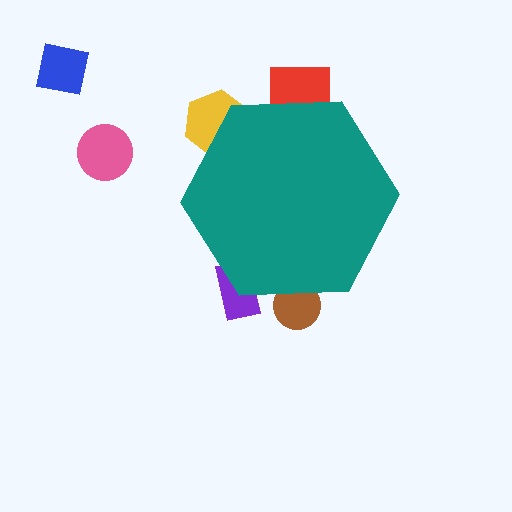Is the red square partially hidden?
Yes, the red square is partially hidden behind the teal hexagon.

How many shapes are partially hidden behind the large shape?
4 shapes are partially hidden.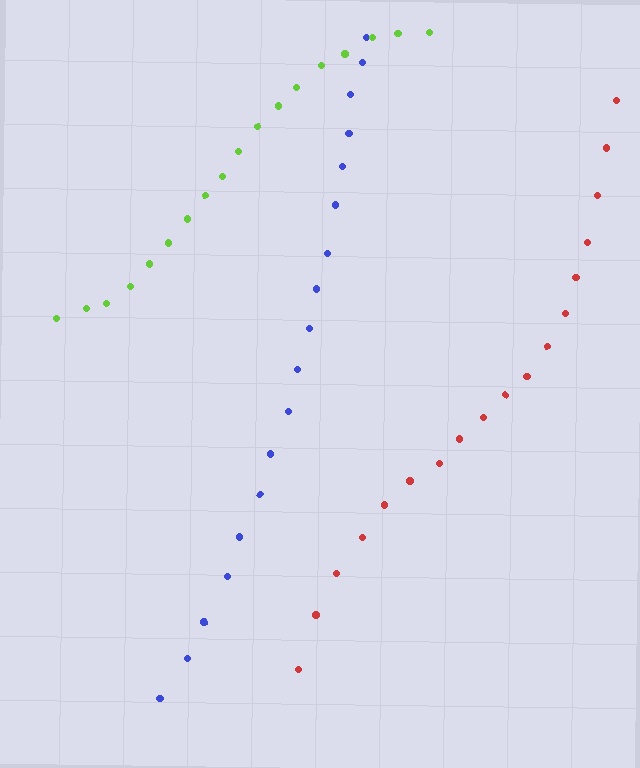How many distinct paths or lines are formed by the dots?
There are 3 distinct paths.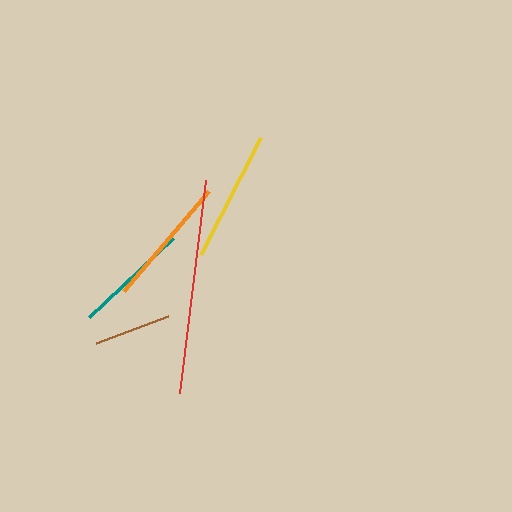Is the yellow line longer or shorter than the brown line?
The yellow line is longer than the brown line.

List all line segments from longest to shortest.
From longest to shortest: red, yellow, orange, teal, brown.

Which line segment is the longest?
The red line is the longest at approximately 214 pixels.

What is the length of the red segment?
The red segment is approximately 214 pixels long.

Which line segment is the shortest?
The brown line is the shortest at approximately 77 pixels.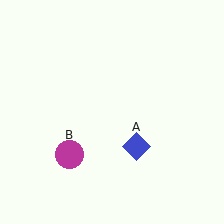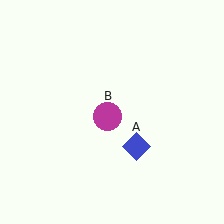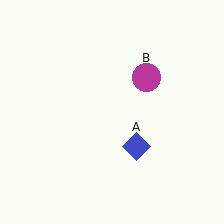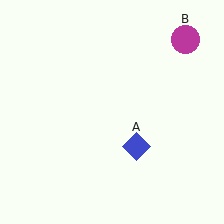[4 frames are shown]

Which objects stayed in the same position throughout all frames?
Blue diamond (object A) remained stationary.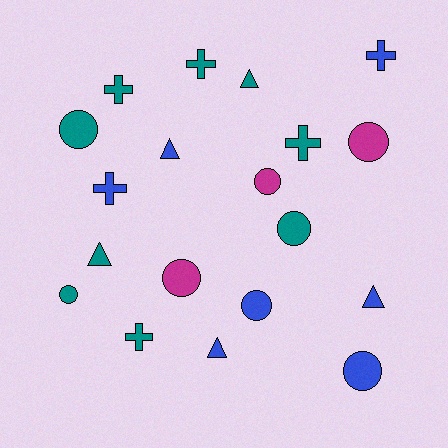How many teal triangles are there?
There are 2 teal triangles.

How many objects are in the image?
There are 19 objects.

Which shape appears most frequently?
Circle, with 8 objects.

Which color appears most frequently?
Teal, with 9 objects.